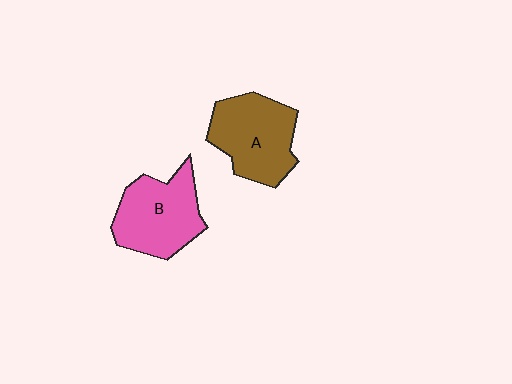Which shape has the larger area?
Shape A (brown).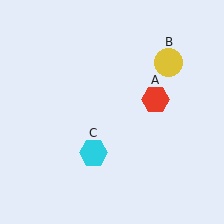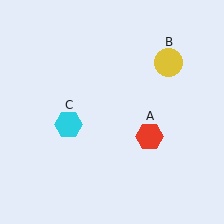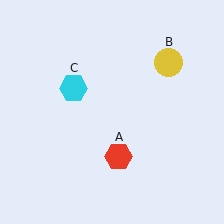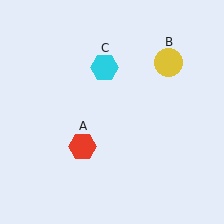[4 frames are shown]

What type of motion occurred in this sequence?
The red hexagon (object A), cyan hexagon (object C) rotated clockwise around the center of the scene.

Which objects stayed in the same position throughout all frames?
Yellow circle (object B) remained stationary.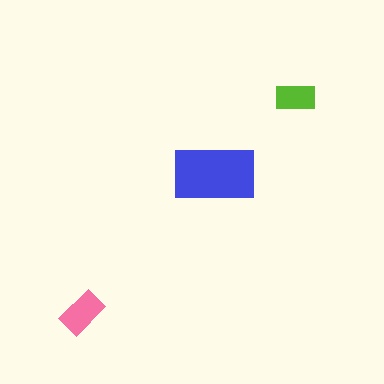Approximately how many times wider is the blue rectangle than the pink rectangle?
About 2 times wider.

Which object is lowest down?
The pink rectangle is bottommost.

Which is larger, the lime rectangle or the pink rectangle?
The pink one.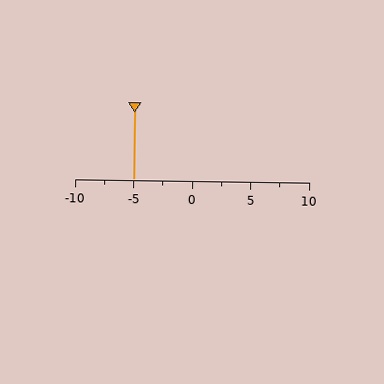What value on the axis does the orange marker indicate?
The marker indicates approximately -5.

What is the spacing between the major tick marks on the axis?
The major ticks are spaced 5 apart.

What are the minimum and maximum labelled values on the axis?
The axis runs from -10 to 10.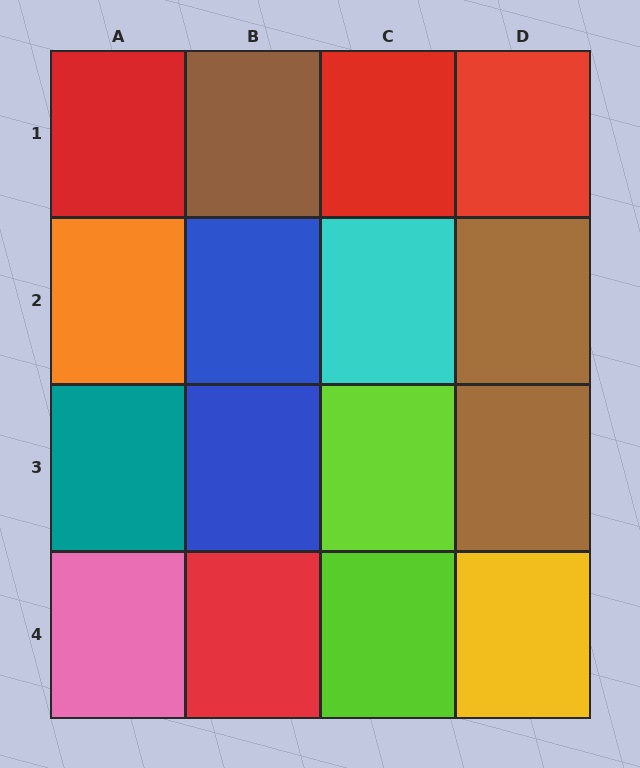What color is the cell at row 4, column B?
Red.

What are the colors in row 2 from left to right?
Orange, blue, cyan, brown.